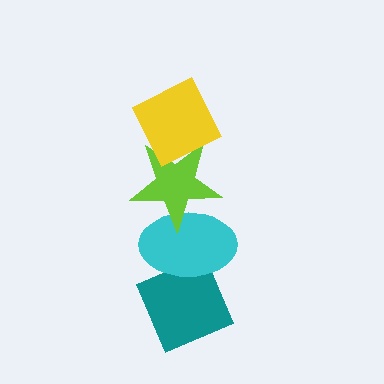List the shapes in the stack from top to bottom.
From top to bottom: the yellow diamond, the lime star, the cyan ellipse, the teal diamond.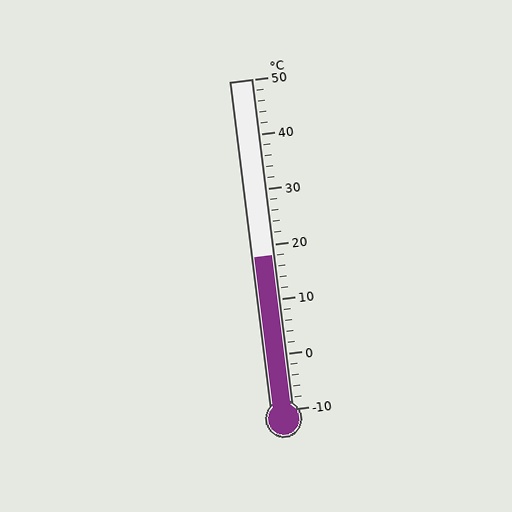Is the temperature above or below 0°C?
The temperature is above 0°C.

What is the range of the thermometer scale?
The thermometer scale ranges from -10°C to 50°C.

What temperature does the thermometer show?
The thermometer shows approximately 18°C.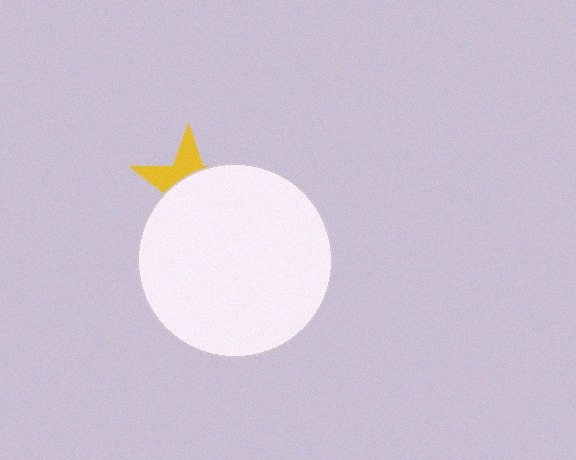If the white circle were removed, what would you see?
You would see the complete yellow star.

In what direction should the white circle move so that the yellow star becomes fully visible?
The white circle should move down. That is the shortest direction to clear the overlap and leave the yellow star fully visible.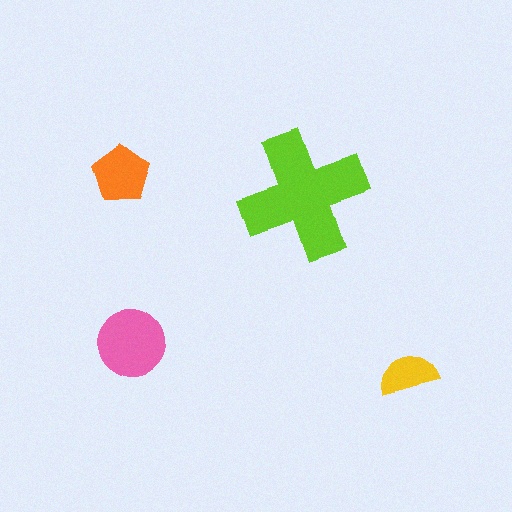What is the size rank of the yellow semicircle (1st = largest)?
4th.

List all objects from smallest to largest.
The yellow semicircle, the orange pentagon, the pink circle, the lime cross.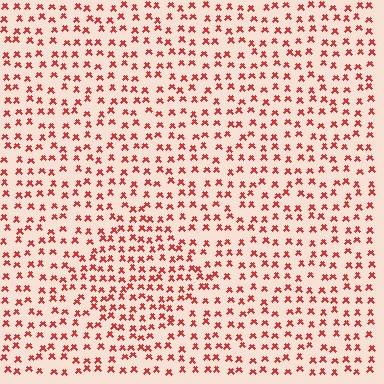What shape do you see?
I see a diamond.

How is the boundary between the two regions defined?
The boundary is defined by a change in element density (approximately 1.5x ratio). All elements are the same color, size, and shape.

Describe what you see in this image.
The image contains small red elements arranged at two different densities. A diamond-shaped region is visible where the elements are more densely packed than the surrounding area.